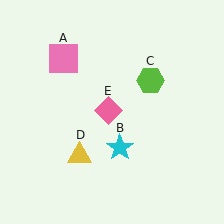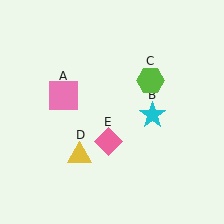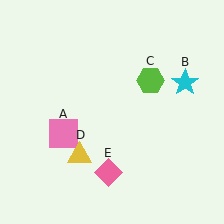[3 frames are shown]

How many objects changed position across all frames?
3 objects changed position: pink square (object A), cyan star (object B), pink diamond (object E).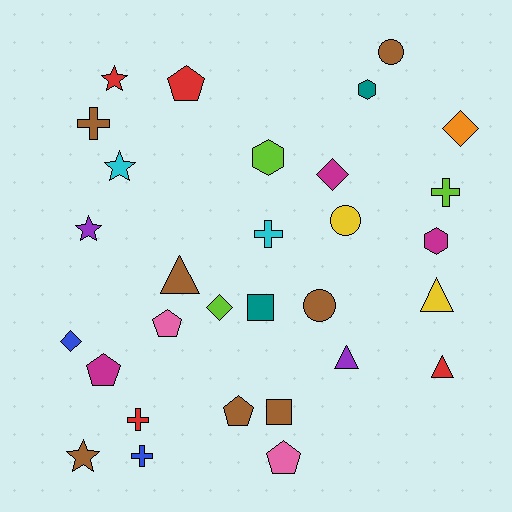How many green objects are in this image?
There are no green objects.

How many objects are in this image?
There are 30 objects.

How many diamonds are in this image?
There are 4 diamonds.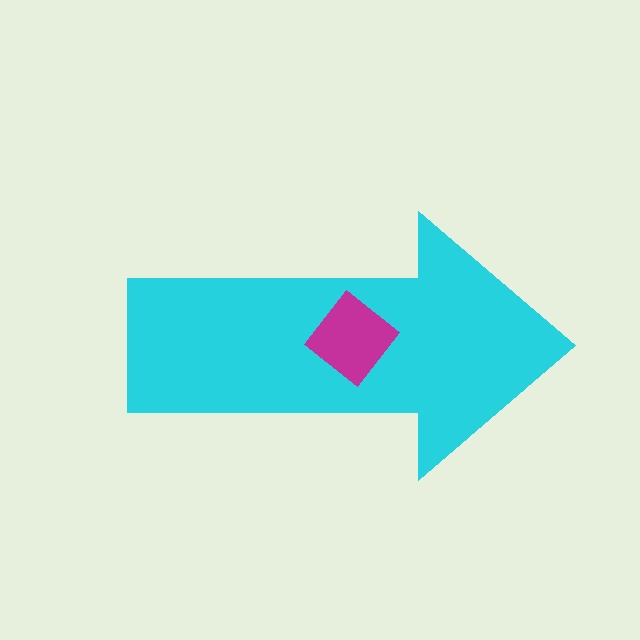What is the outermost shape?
The cyan arrow.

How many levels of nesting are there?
2.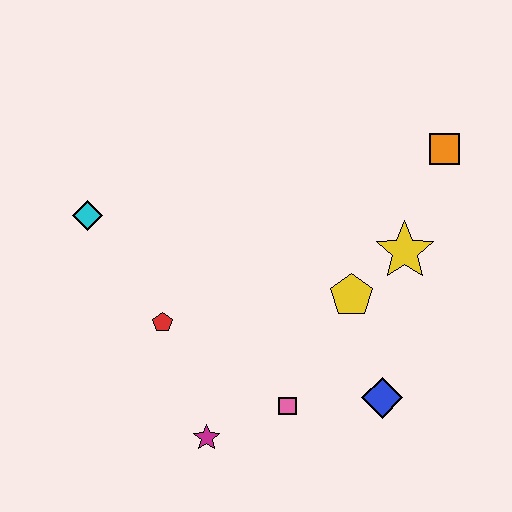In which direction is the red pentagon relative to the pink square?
The red pentagon is to the left of the pink square.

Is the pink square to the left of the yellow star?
Yes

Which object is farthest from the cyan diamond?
The orange square is farthest from the cyan diamond.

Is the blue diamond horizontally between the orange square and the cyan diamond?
Yes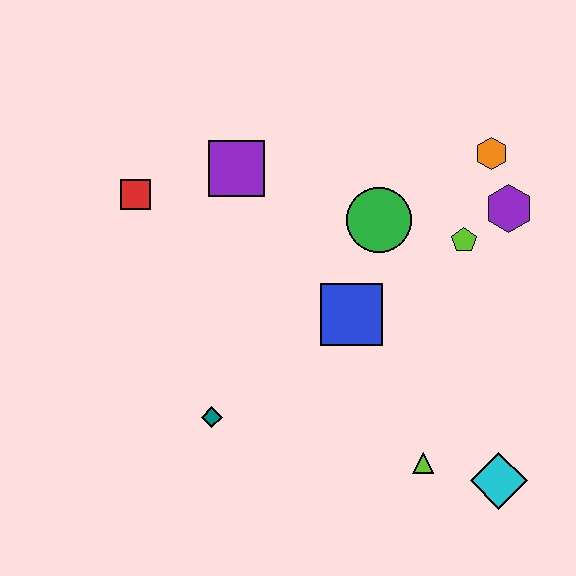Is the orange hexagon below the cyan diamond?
No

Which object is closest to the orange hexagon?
The purple hexagon is closest to the orange hexagon.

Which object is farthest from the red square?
The cyan diamond is farthest from the red square.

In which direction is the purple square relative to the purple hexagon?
The purple square is to the left of the purple hexagon.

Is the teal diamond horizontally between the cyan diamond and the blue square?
No